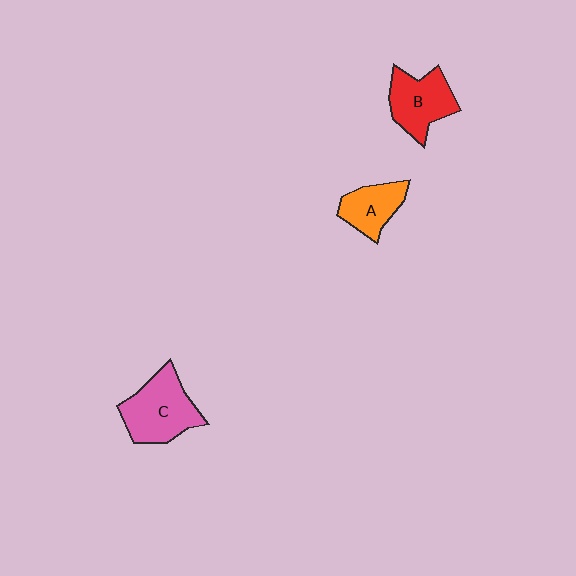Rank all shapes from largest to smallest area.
From largest to smallest: C (pink), B (red), A (orange).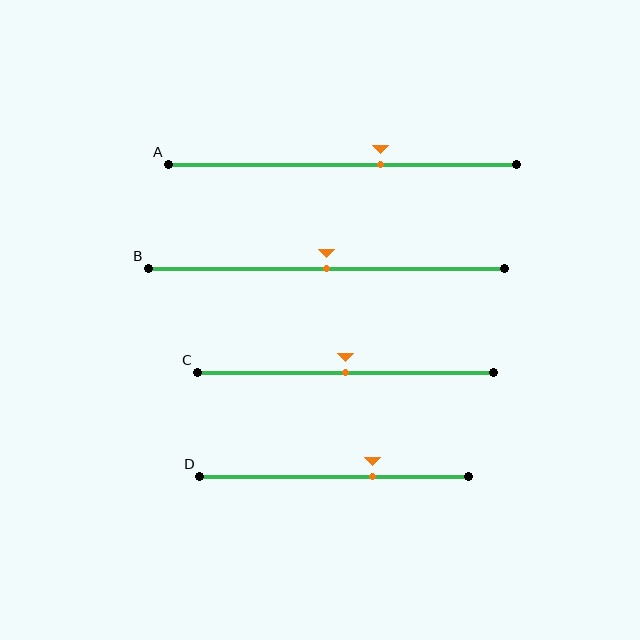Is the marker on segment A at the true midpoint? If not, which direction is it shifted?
No, the marker on segment A is shifted to the right by about 11% of the segment length.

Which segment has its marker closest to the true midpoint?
Segment B has its marker closest to the true midpoint.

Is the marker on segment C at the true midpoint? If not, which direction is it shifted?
Yes, the marker on segment C is at the true midpoint.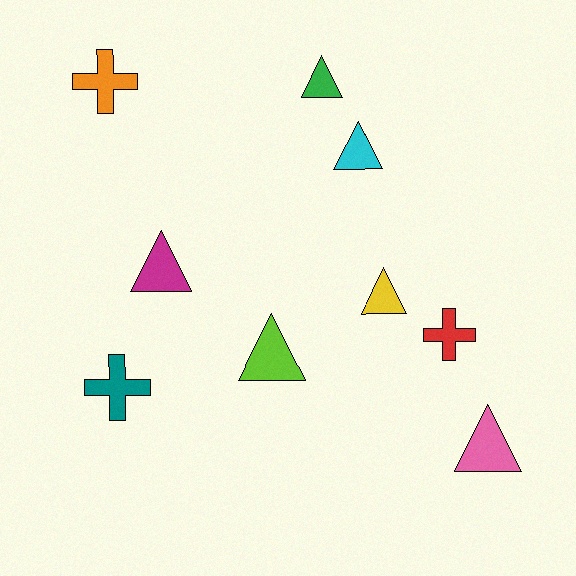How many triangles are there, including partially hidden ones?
There are 6 triangles.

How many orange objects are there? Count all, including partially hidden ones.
There is 1 orange object.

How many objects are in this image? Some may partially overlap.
There are 9 objects.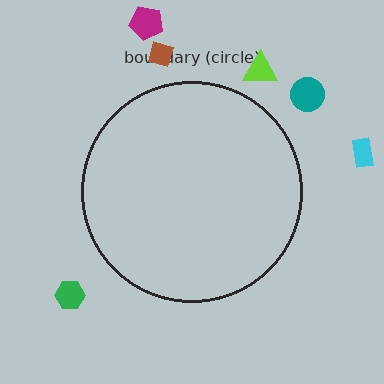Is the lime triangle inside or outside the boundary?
Outside.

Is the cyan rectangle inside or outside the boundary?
Outside.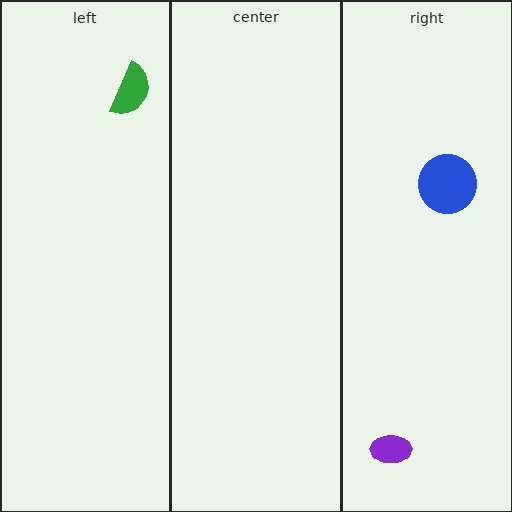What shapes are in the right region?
The purple ellipse, the blue circle.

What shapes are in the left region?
The green semicircle.